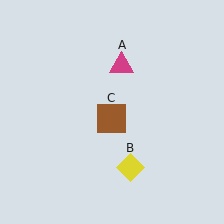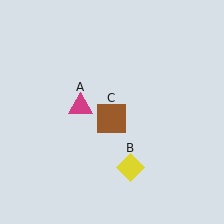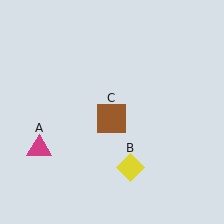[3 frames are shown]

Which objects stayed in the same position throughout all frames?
Yellow diamond (object B) and brown square (object C) remained stationary.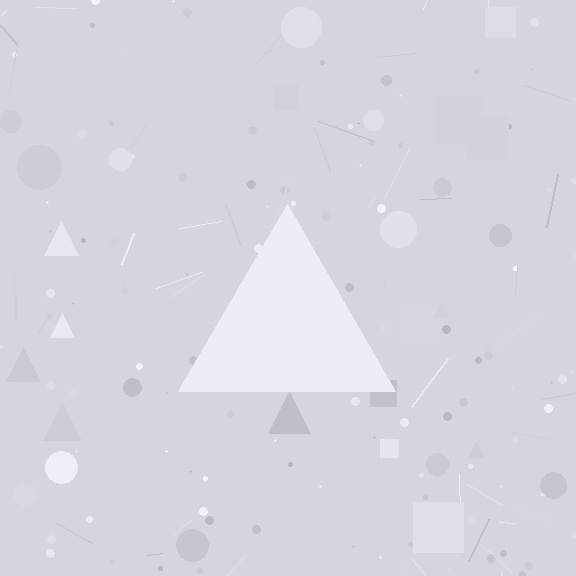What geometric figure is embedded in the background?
A triangle is embedded in the background.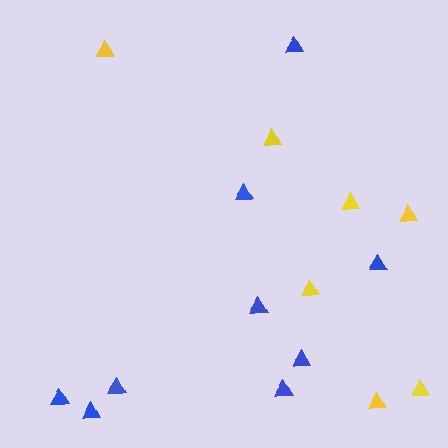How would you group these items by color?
There are 2 groups: one group of blue triangles (9) and one group of yellow triangles (7).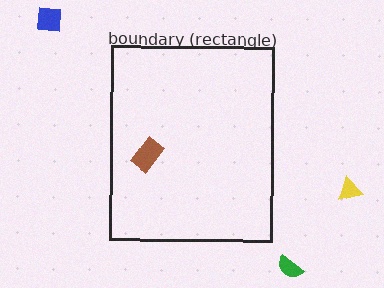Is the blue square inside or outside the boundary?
Outside.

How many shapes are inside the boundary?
1 inside, 3 outside.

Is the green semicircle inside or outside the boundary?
Outside.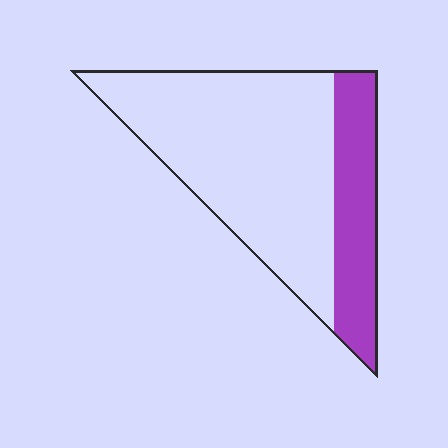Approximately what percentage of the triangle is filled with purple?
Approximately 25%.